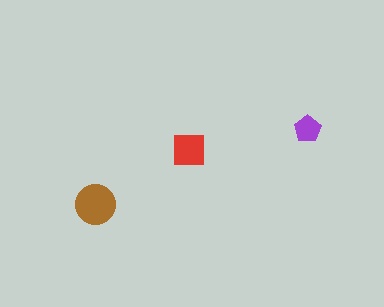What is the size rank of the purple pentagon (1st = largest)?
3rd.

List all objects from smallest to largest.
The purple pentagon, the red square, the brown circle.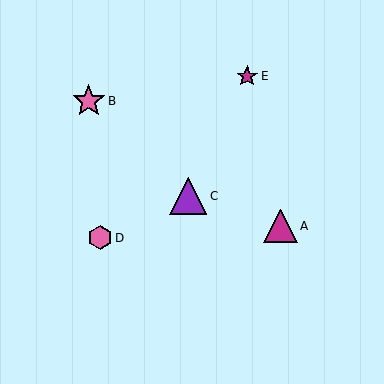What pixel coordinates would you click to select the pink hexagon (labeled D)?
Click at (100, 238) to select the pink hexagon D.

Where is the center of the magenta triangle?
The center of the magenta triangle is at (281, 226).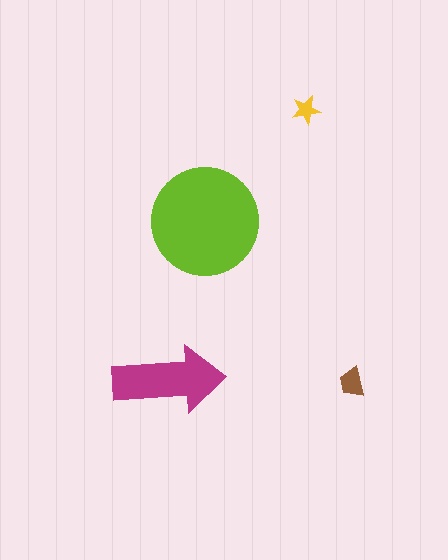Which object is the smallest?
The yellow star.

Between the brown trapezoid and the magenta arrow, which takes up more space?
The magenta arrow.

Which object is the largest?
The lime circle.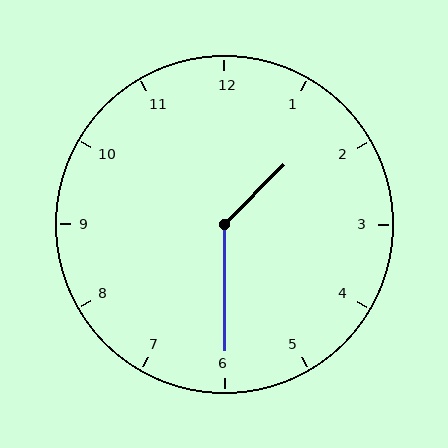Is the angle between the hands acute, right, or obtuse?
It is obtuse.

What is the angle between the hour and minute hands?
Approximately 135 degrees.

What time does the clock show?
1:30.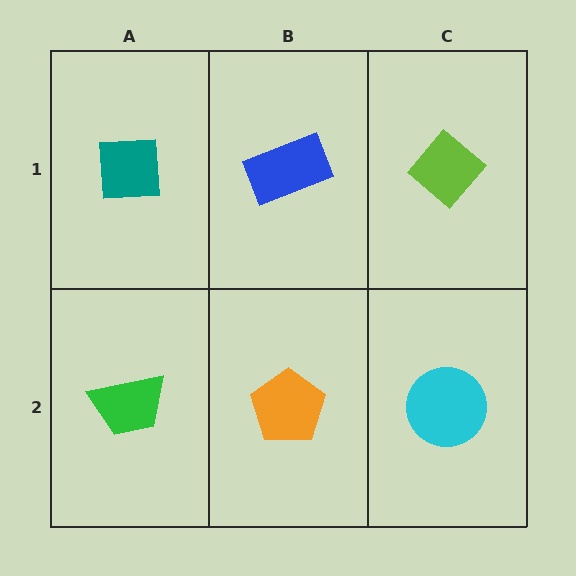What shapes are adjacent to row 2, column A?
A teal square (row 1, column A), an orange pentagon (row 2, column B).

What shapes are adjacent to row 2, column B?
A blue rectangle (row 1, column B), a green trapezoid (row 2, column A), a cyan circle (row 2, column C).